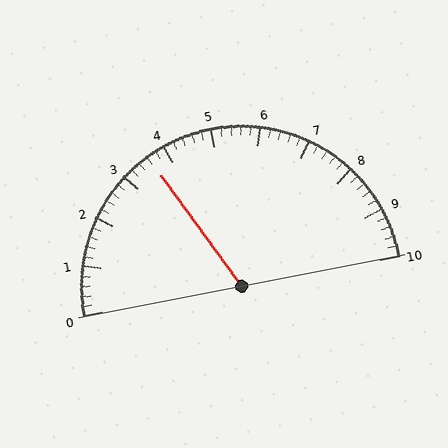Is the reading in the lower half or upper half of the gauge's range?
The reading is in the lower half of the range (0 to 10).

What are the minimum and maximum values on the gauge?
The gauge ranges from 0 to 10.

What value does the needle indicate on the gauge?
The needle indicates approximately 3.6.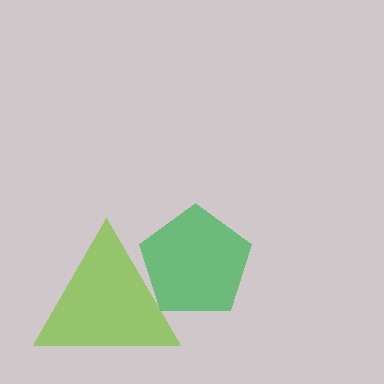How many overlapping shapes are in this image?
There are 2 overlapping shapes in the image.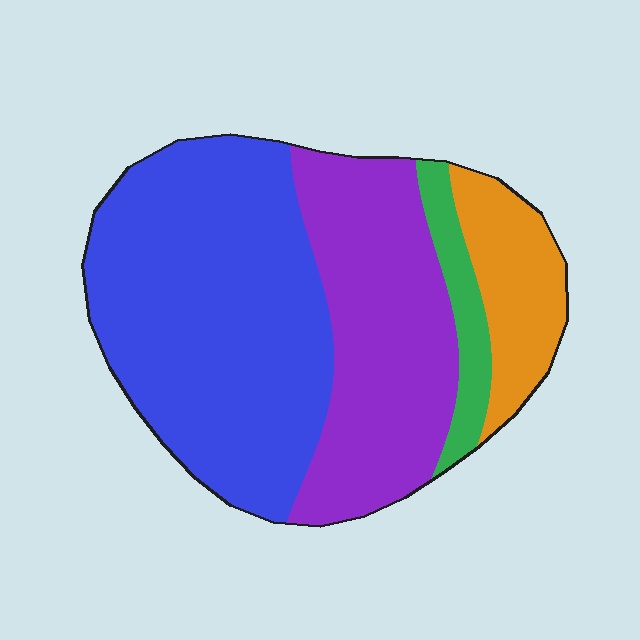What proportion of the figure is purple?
Purple takes up between a sixth and a third of the figure.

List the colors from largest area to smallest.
From largest to smallest: blue, purple, orange, green.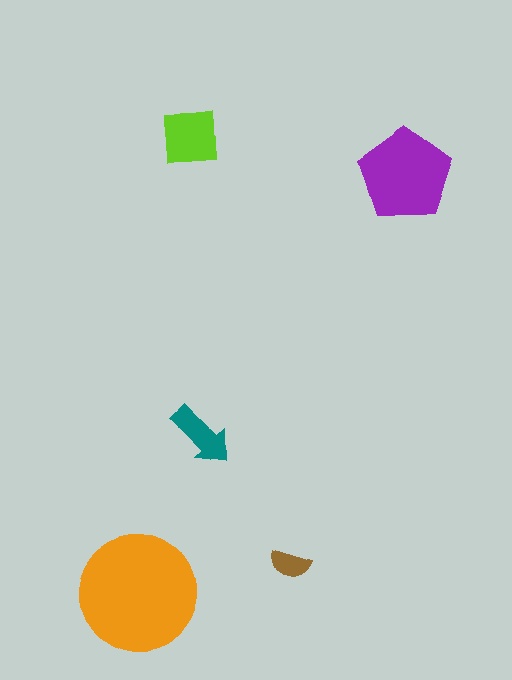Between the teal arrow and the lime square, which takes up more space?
The lime square.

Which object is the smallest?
The brown semicircle.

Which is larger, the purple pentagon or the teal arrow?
The purple pentagon.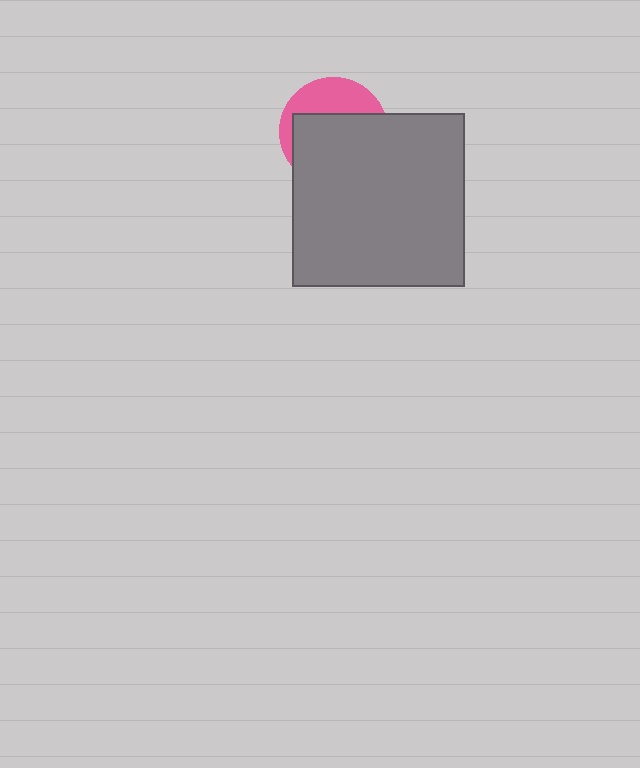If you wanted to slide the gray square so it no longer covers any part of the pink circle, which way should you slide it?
Slide it down — that is the most direct way to separate the two shapes.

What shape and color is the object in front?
The object in front is a gray square.